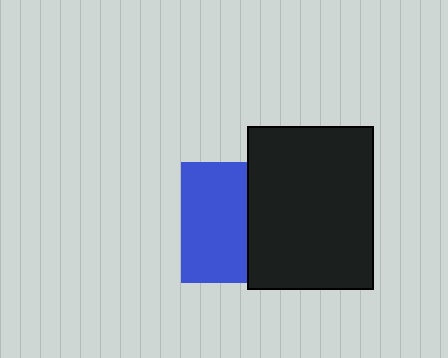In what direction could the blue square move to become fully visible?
The blue square could move left. That would shift it out from behind the black rectangle entirely.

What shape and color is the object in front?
The object in front is a black rectangle.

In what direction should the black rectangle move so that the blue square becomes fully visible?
The black rectangle should move right. That is the shortest direction to clear the overlap and leave the blue square fully visible.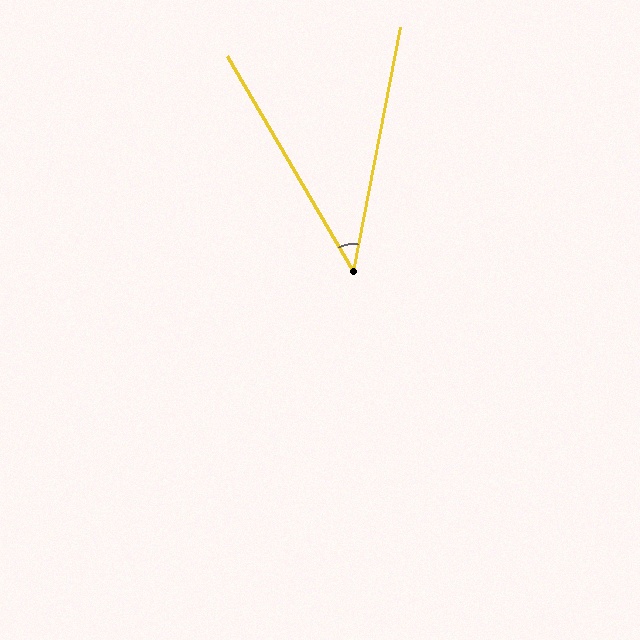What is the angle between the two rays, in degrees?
Approximately 41 degrees.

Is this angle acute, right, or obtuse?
It is acute.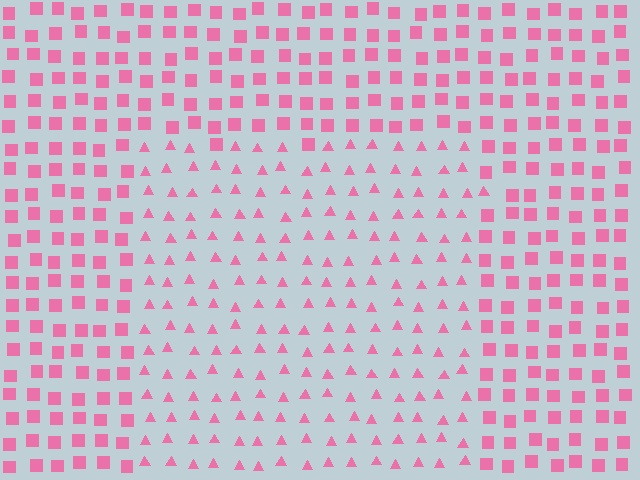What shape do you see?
I see a rectangle.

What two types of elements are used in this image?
The image uses triangles inside the rectangle region and squares outside it.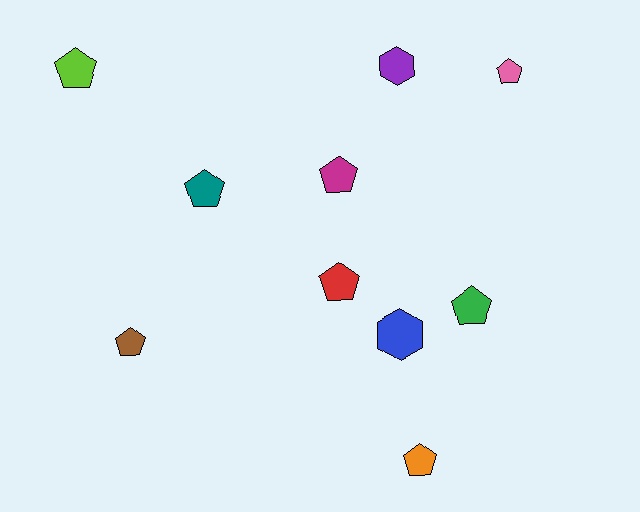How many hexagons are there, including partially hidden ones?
There are 2 hexagons.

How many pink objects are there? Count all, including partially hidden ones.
There is 1 pink object.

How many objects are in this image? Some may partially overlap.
There are 10 objects.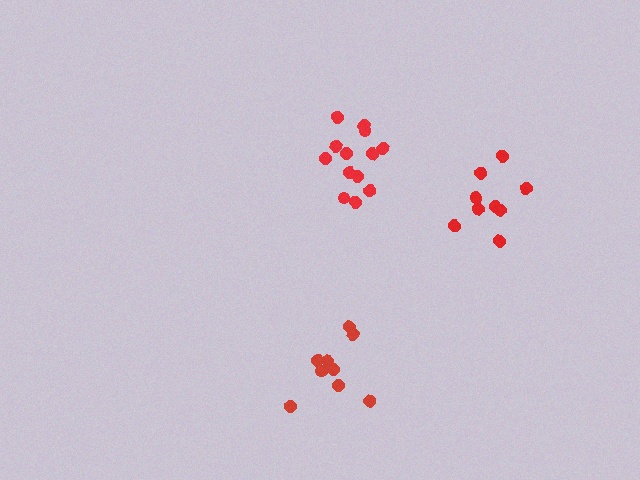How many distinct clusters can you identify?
There are 3 distinct clusters.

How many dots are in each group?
Group 1: 13 dots, Group 2: 9 dots, Group 3: 9 dots (31 total).